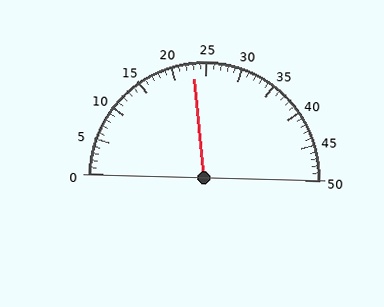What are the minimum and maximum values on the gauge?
The gauge ranges from 0 to 50.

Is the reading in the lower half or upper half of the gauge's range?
The reading is in the lower half of the range (0 to 50).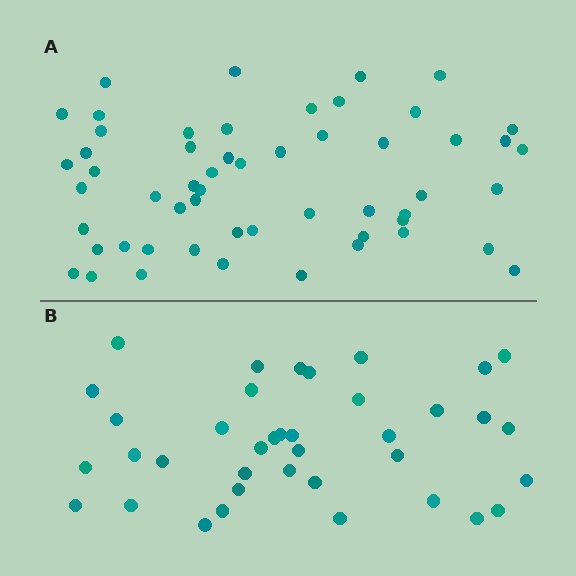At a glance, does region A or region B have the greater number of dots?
Region A (the top region) has more dots.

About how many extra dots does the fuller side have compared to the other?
Region A has approximately 15 more dots than region B.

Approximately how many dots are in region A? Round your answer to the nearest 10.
About 60 dots. (The exact count is 55, which rounds to 60.)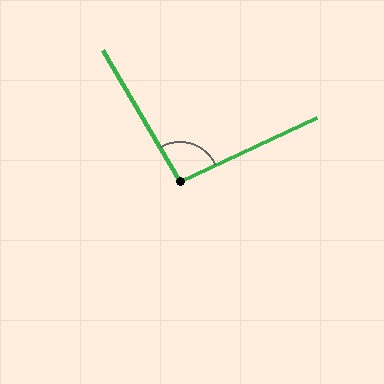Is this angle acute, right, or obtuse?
It is obtuse.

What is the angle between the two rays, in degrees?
Approximately 95 degrees.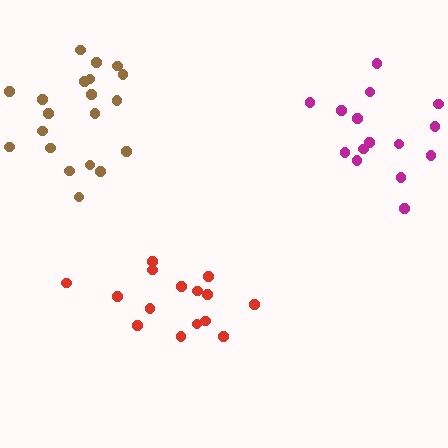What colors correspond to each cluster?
The clusters are colored: magenta, red, brown.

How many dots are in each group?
Group 1: 15 dots, Group 2: 15 dots, Group 3: 20 dots (50 total).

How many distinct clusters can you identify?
There are 3 distinct clusters.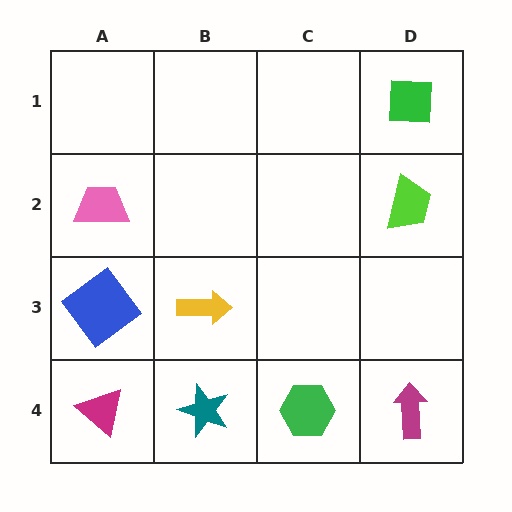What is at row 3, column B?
A yellow arrow.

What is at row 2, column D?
A lime trapezoid.